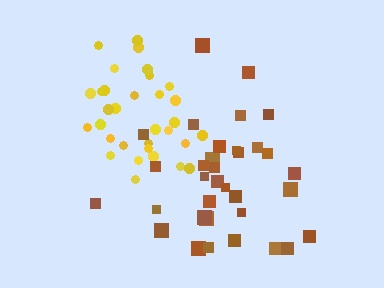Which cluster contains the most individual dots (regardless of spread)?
Brown (34).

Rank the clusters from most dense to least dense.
yellow, brown.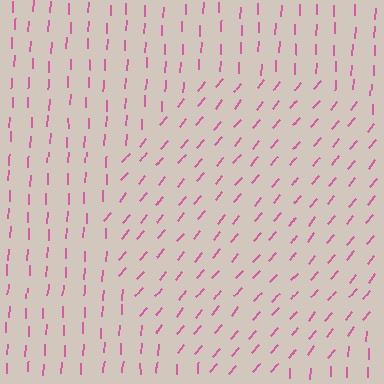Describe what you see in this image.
The image is filled with small pink line segments. A circle region in the image has lines oriented differently from the surrounding lines, creating a visible texture boundary.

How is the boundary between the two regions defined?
The boundary is defined purely by a change in line orientation (approximately 37 degrees difference). All lines are the same color and thickness.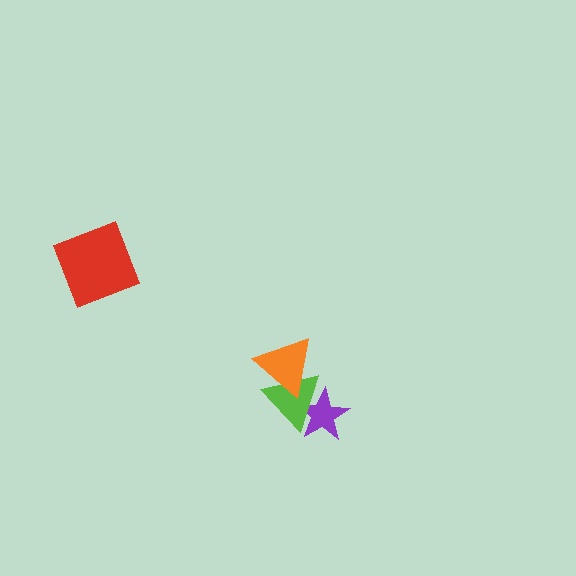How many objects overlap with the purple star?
1 object overlaps with the purple star.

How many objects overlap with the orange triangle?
1 object overlaps with the orange triangle.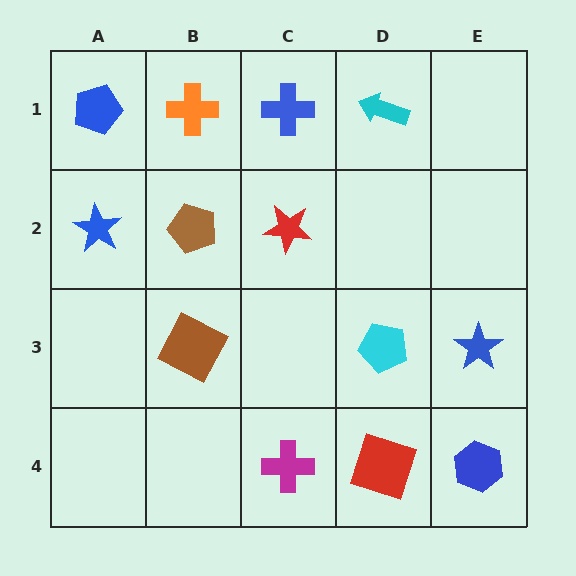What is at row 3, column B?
A brown square.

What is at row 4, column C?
A magenta cross.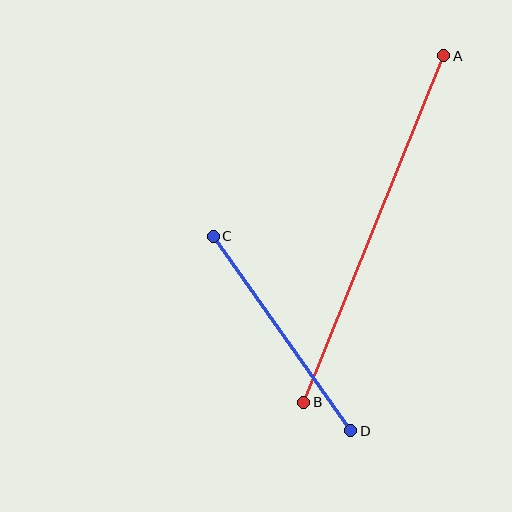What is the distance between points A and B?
The distance is approximately 374 pixels.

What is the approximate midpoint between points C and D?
The midpoint is at approximately (282, 333) pixels.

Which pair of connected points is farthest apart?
Points A and B are farthest apart.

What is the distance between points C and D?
The distance is approximately 238 pixels.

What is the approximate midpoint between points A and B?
The midpoint is at approximately (374, 229) pixels.